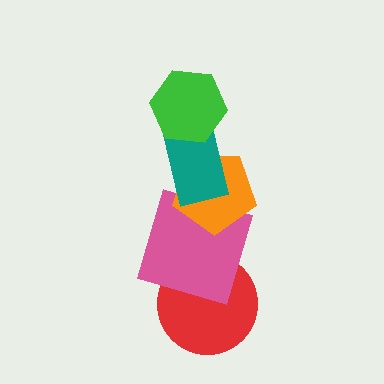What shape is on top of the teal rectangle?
The green hexagon is on top of the teal rectangle.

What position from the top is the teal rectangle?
The teal rectangle is 2nd from the top.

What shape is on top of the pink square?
The orange pentagon is on top of the pink square.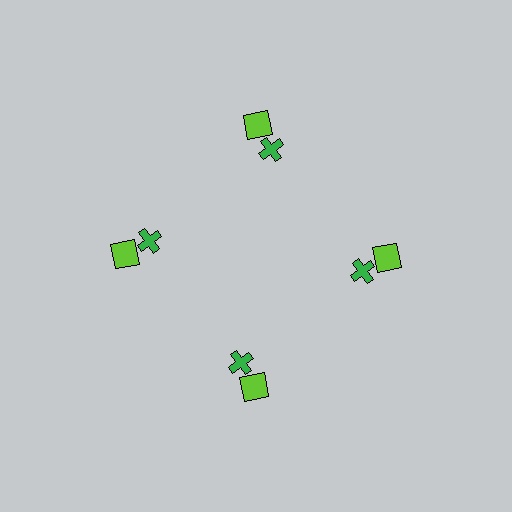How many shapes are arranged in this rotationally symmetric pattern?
There are 8 shapes, arranged in 4 groups of 2.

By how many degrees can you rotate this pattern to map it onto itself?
The pattern maps onto itself every 90 degrees of rotation.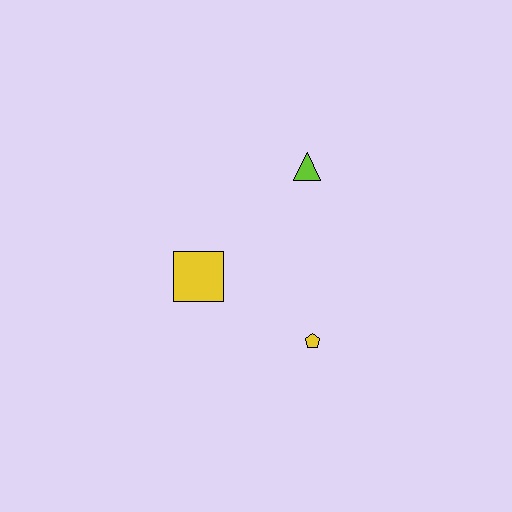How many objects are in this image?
There are 3 objects.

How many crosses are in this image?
There are no crosses.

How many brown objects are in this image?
There are no brown objects.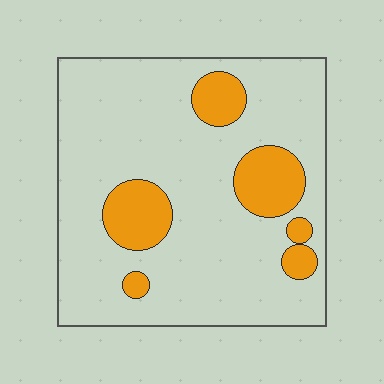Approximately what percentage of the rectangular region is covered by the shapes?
Approximately 20%.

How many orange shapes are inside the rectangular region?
6.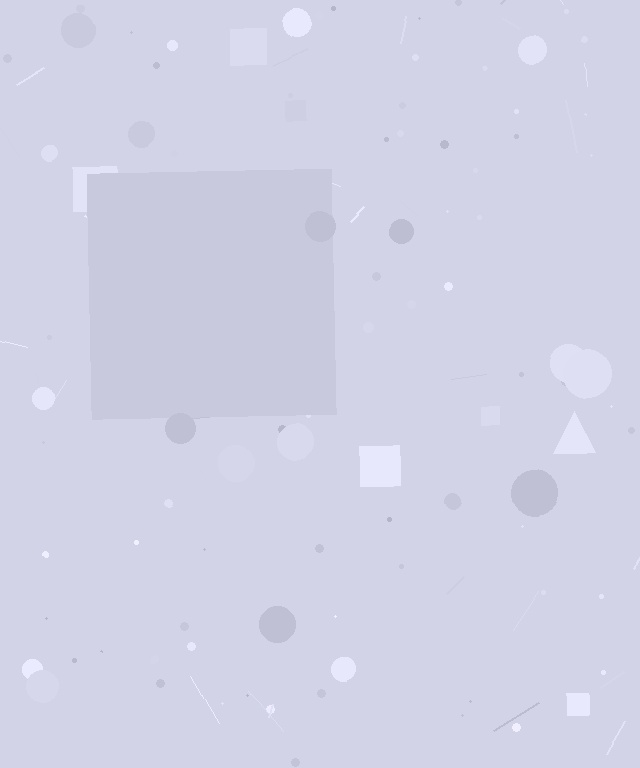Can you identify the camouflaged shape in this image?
The camouflaged shape is a square.